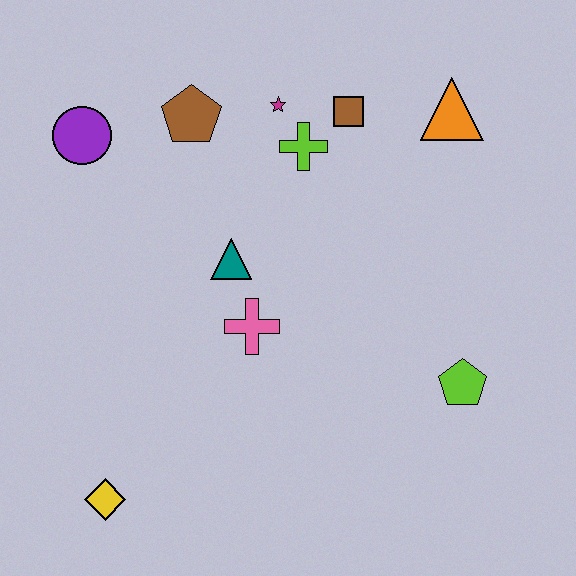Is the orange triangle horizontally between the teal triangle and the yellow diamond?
No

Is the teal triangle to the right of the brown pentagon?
Yes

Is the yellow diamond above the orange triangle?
No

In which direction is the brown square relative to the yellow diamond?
The brown square is above the yellow diamond.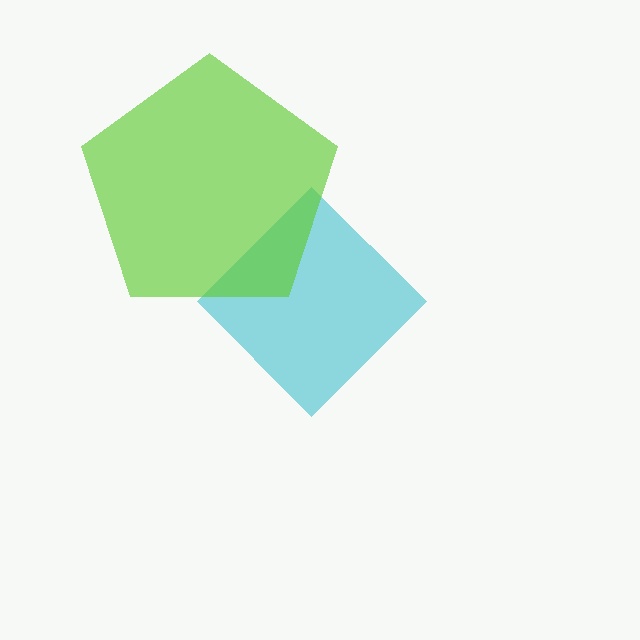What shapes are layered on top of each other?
The layered shapes are: a cyan diamond, a lime pentagon.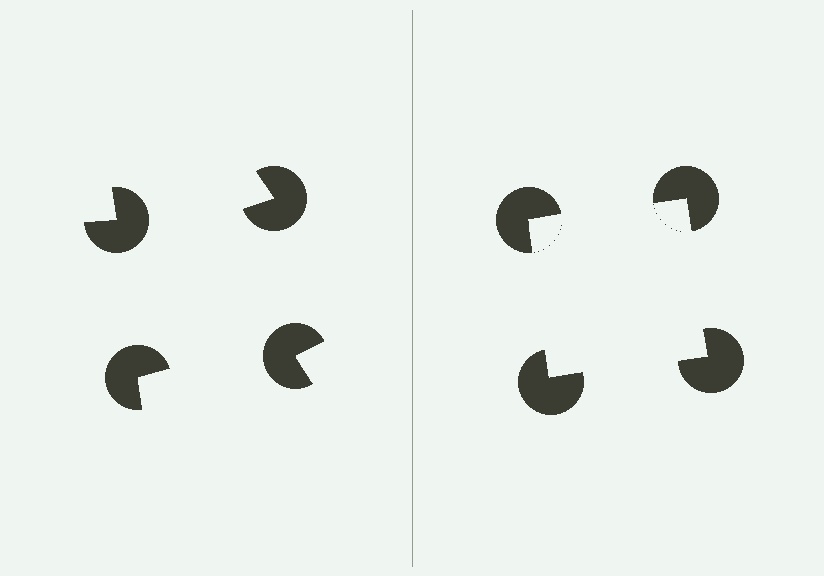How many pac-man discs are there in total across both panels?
8 — 4 on each side.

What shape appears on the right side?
An illusory square.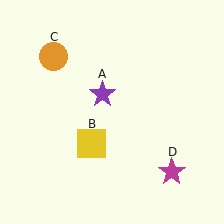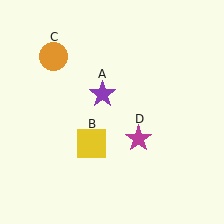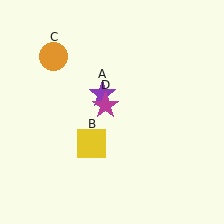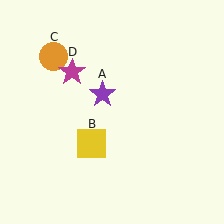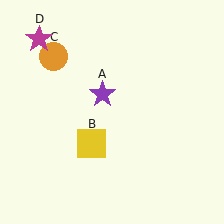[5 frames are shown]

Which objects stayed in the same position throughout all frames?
Purple star (object A) and yellow square (object B) and orange circle (object C) remained stationary.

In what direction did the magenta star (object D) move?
The magenta star (object D) moved up and to the left.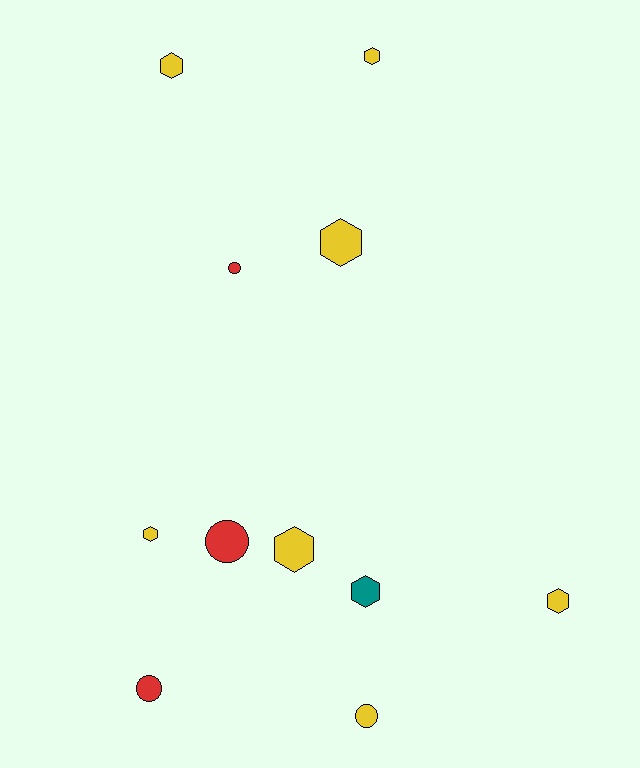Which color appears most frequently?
Yellow, with 7 objects.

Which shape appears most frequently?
Hexagon, with 7 objects.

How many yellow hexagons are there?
There are 6 yellow hexagons.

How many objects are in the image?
There are 11 objects.